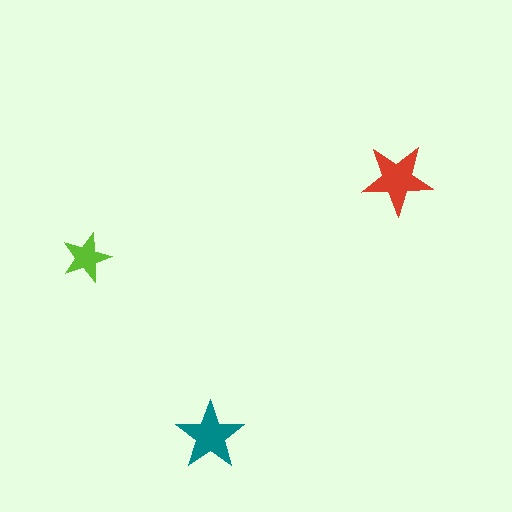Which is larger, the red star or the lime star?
The red one.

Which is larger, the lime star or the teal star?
The teal one.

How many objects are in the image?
There are 3 objects in the image.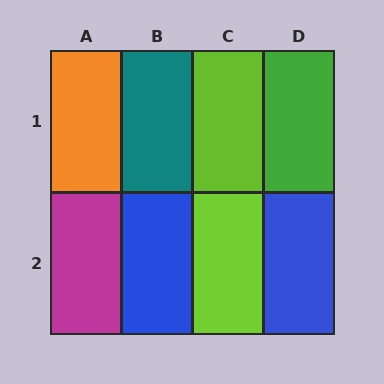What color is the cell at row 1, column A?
Orange.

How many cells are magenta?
1 cell is magenta.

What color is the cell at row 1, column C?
Lime.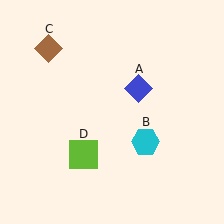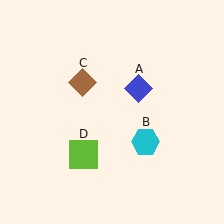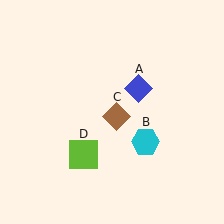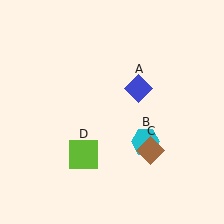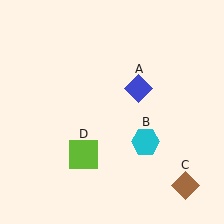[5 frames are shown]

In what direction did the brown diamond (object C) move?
The brown diamond (object C) moved down and to the right.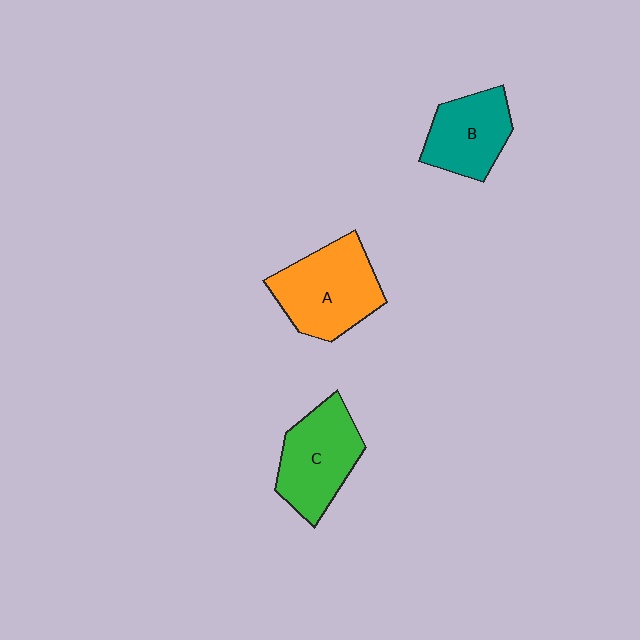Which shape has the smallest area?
Shape B (teal).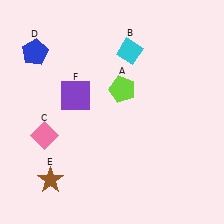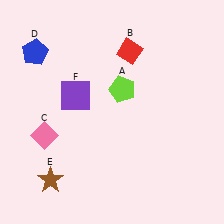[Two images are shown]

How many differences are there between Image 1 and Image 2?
There is 1 difference between the two images.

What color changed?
The diamond (B) changed from cyan in Image 1 to red in Image 2.